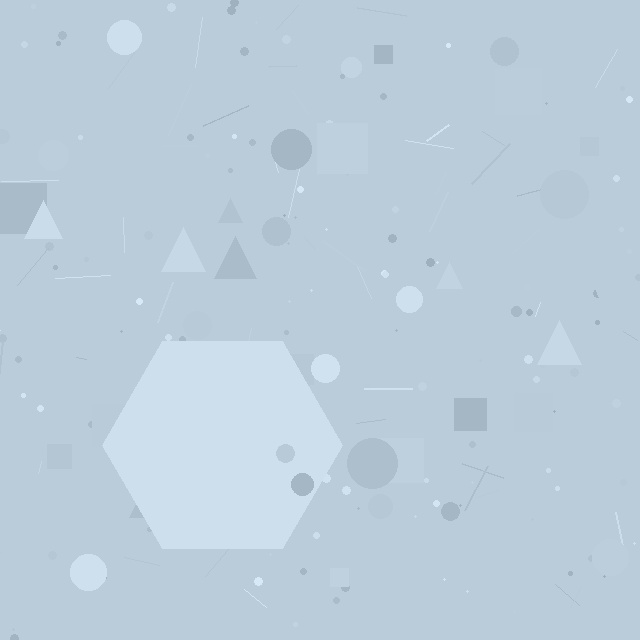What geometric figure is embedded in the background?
A hexagon is embedded in the background.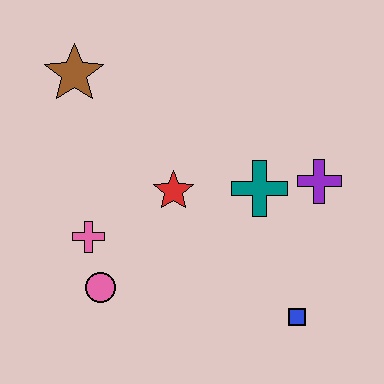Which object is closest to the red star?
The teal cross is closest to the red star.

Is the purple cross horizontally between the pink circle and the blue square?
No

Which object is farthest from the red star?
The blue square is farthest from the red star.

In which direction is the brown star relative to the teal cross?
The brown star is to the left of the teal cross.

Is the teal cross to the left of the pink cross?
No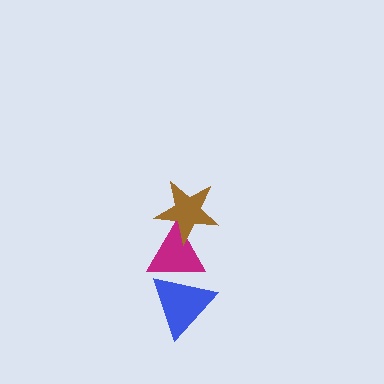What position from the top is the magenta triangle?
The magenta triangle is 2nd from the top.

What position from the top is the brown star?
The brown star is 1st from the top.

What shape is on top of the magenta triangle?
The brown star is on top of the magenta triangle.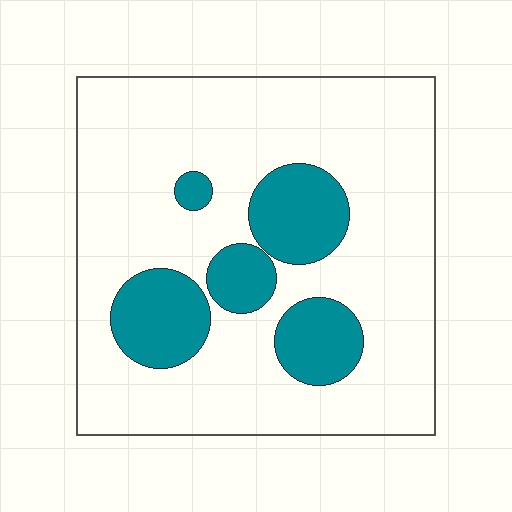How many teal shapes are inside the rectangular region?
5.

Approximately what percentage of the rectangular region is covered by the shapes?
Approximately 20%.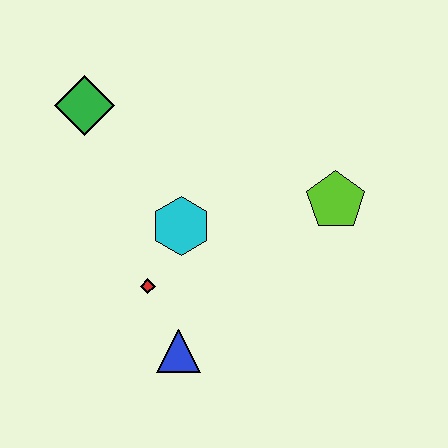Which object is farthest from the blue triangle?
The green diamond is farthest from the blue triangle.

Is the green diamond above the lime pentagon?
Yes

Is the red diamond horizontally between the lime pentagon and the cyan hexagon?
No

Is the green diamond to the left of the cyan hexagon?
Yes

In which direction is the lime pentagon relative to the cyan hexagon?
The lime pentagon is to the right of the cyan hexagon.